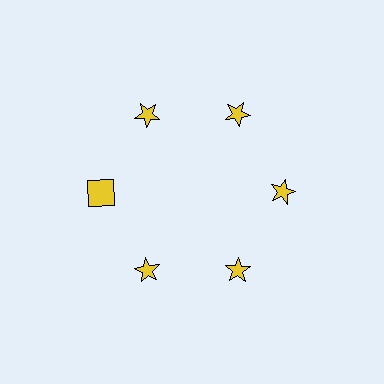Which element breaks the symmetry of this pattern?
The yellow square at roughly the 9 o'clock position breaks the symmetry. All other shapes are yellow stars.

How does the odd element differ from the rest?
It has a different shape: square instead of star.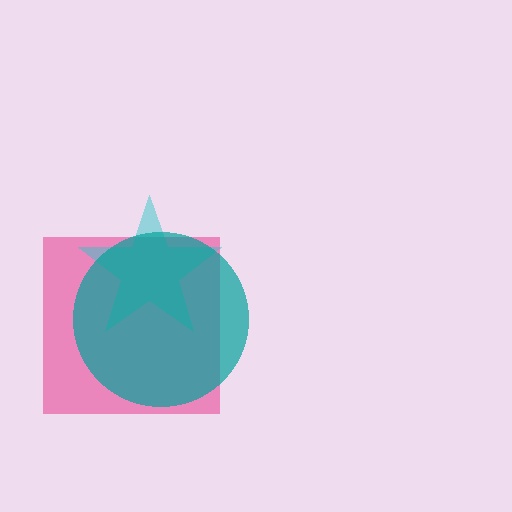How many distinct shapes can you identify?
There are 3 distinct shapes: a pink square, a cyan star, a teal circle.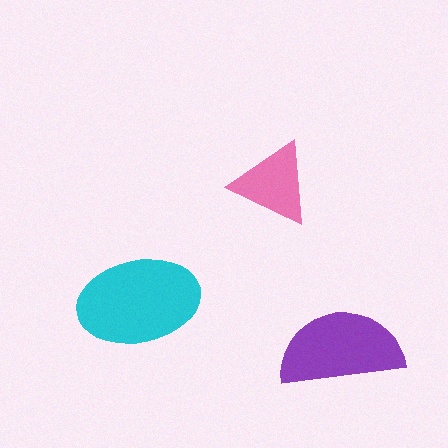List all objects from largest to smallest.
The cyan ellipse, the purple semicircle, the pink triangle.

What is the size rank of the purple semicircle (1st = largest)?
2nd.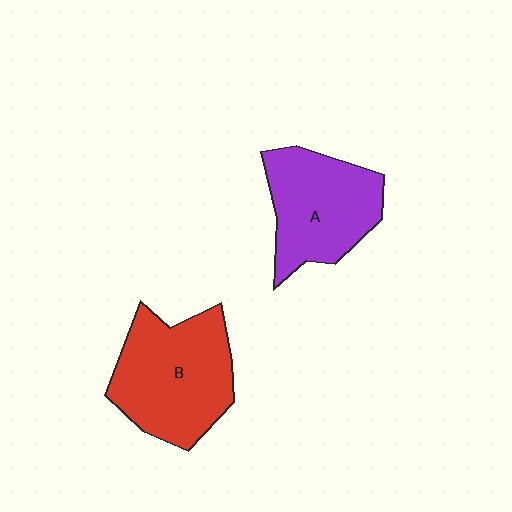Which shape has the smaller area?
Shape A (purple).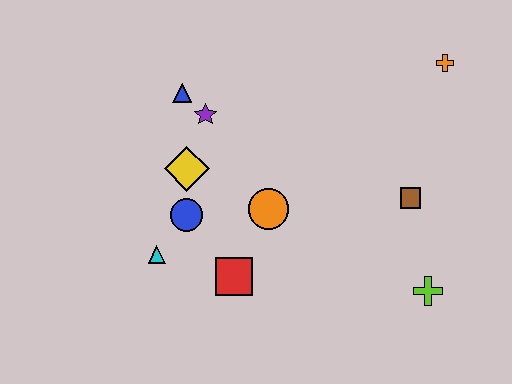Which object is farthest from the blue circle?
The orange cross is farthest from the blue circle.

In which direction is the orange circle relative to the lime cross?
The orange circle is to the left of the lime cross.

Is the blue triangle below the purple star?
No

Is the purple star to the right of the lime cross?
No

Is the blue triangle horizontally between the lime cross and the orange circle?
No